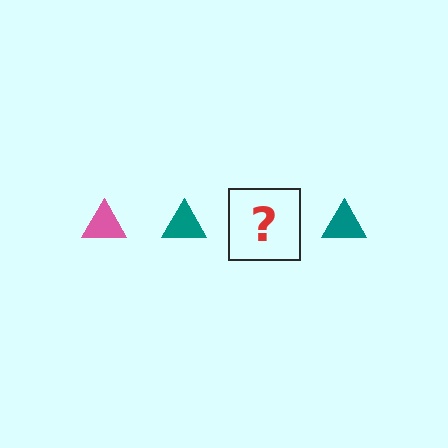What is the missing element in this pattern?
The missing element is a pink triangle.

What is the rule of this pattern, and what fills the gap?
The rule is that the pattern cycles through pink, teal triangles. The gap should be filled with a pink triangle.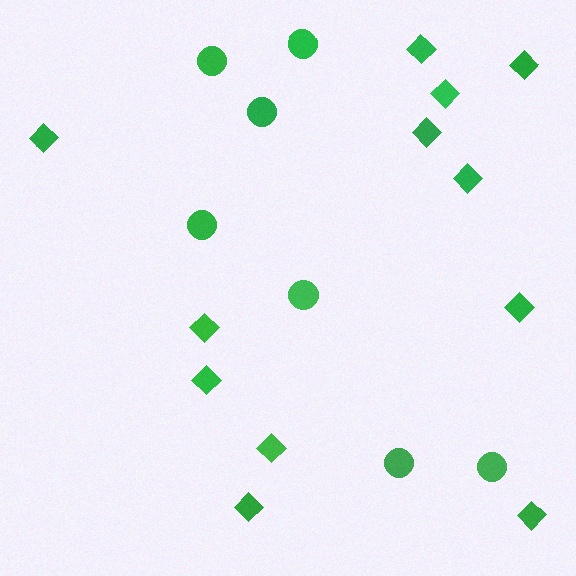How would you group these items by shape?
There are 2 groups: one group of diamonds (12) and one group of circles (7).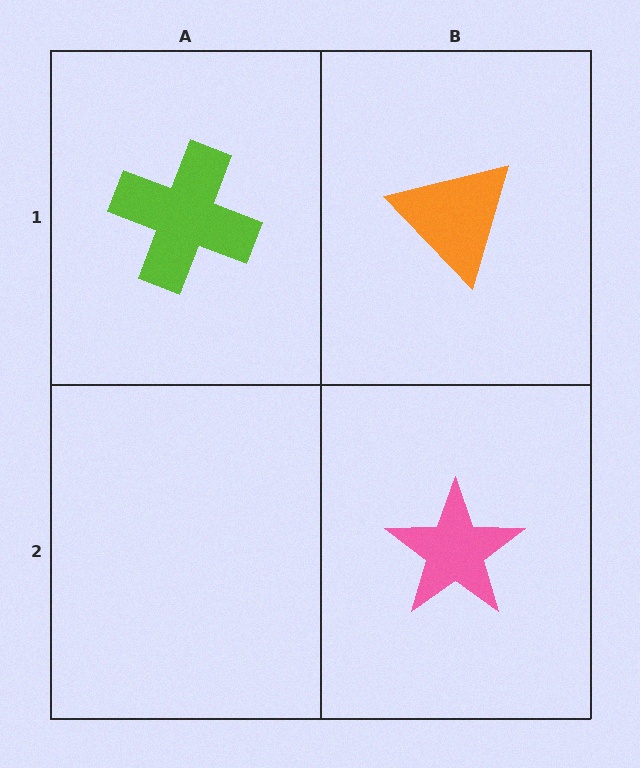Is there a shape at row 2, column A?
No, that cell is empty.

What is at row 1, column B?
An orange triangle.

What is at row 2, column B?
A pink star.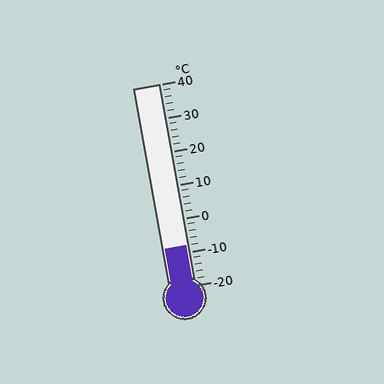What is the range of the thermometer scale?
The thermometer scale ranges from -20°C to 40°C.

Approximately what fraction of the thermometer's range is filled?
The thermometer is filled to approximately 20% of its range.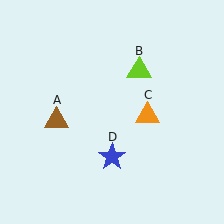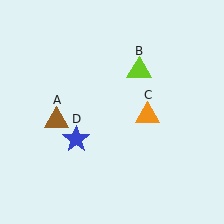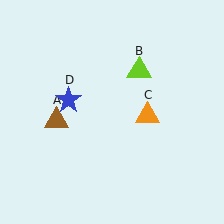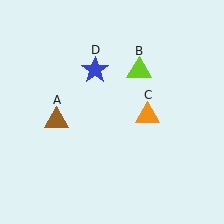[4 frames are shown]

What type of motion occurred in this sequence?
The blue star (object D) rotated clockwise around the center of the scene.